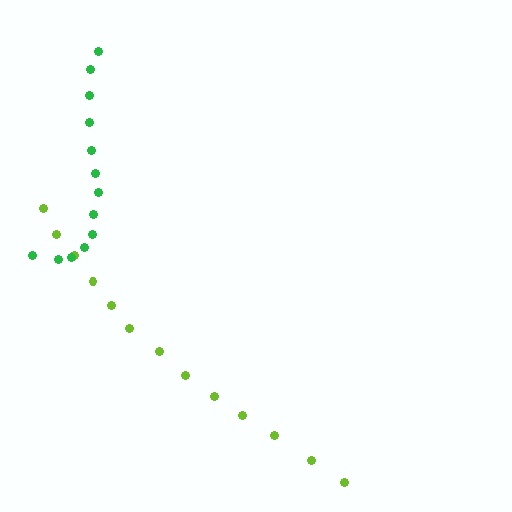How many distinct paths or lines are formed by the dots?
There are 2 distinct paths.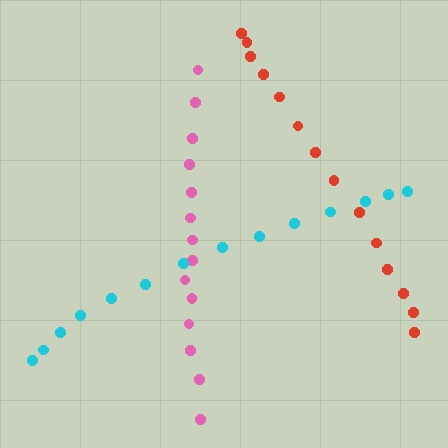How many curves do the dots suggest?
There are 3 distinct paths.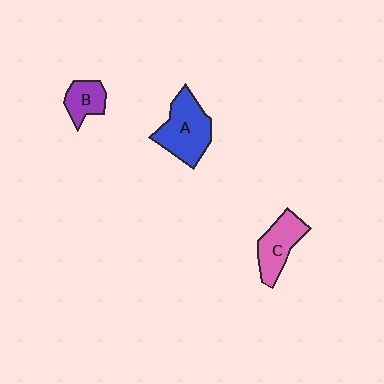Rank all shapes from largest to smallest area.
From largest to smallest: A (blue), C (pink), B (purple).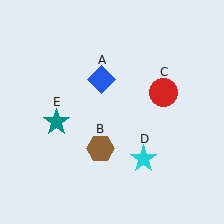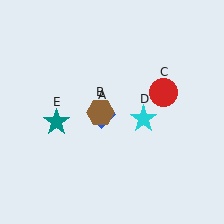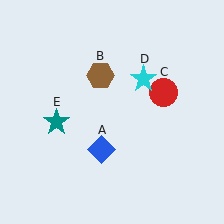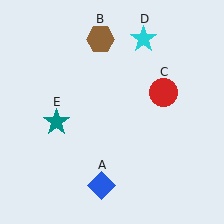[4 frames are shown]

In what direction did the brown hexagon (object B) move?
The brown hexagon (object B) moved up.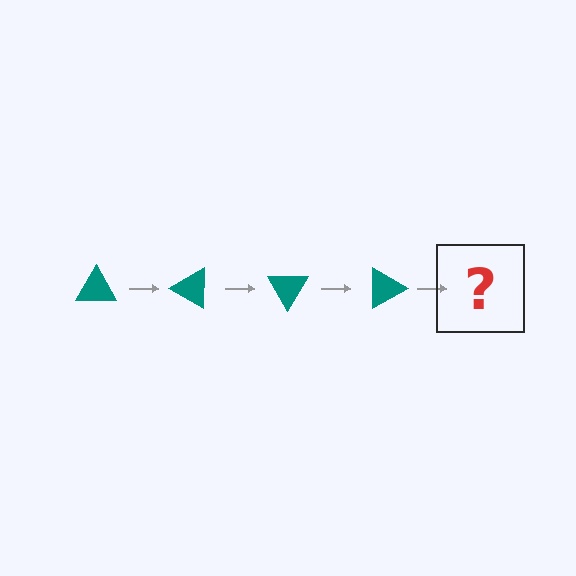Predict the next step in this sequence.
The next step is a teal triangle rotated 120 degrees.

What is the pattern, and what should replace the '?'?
The pattern is that the triangle rotates 30 degrees each step. The '?' should be a teal triangle rotated 120 degrees.